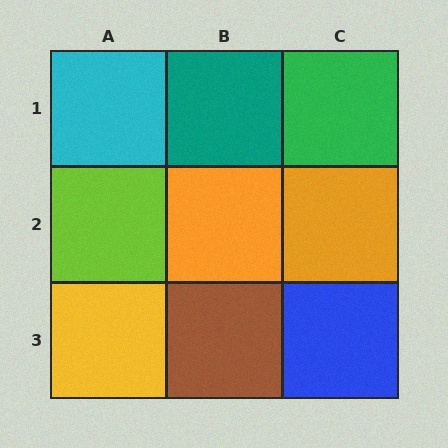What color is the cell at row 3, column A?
Yellow.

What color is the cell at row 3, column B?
Brown.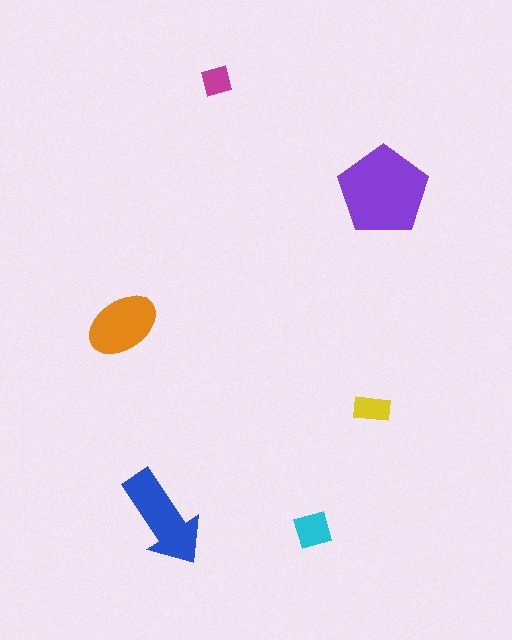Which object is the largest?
The purple pentagon.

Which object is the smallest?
The magenta diamond.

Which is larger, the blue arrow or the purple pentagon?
The purple pentagon.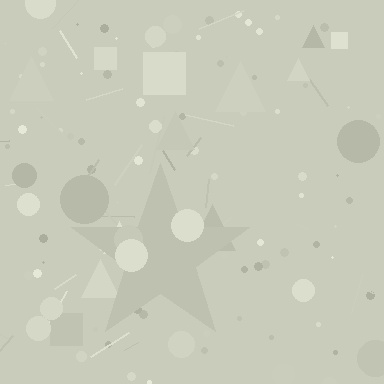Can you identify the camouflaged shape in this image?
The camouflaged shape is a star.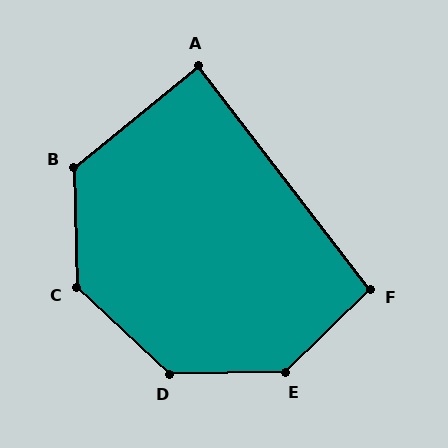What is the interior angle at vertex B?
Approximately 128 degrees (obtuse).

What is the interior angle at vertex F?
Approximately 97 degrees (obtuse).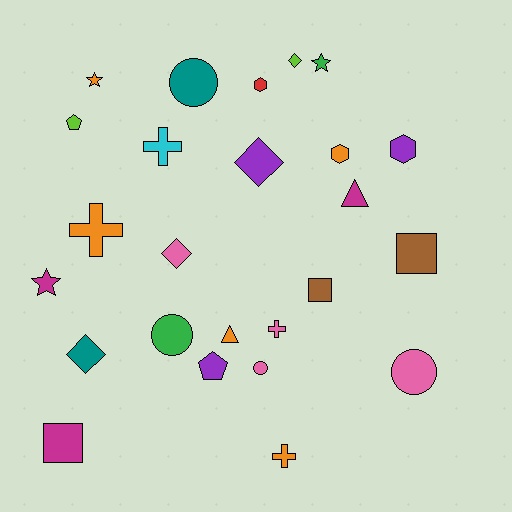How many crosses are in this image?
There are 4 crosses.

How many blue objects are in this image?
There are no blue objects.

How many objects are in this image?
There are 25 objects.